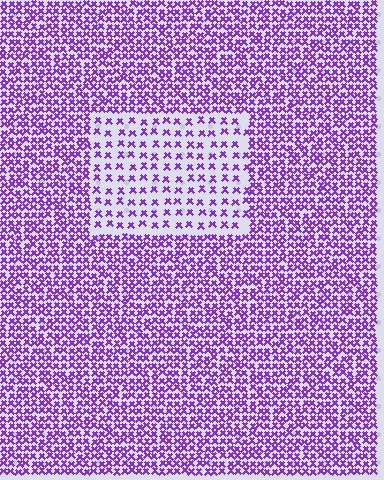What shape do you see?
I see a rectangle.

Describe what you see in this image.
The image contains small purple elements arranged at two different densities. A rectangle-shaped region is visible where the elements are less densely packed than the surrounding area.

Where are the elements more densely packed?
The elements are more densely packed outside the rectangle boundary.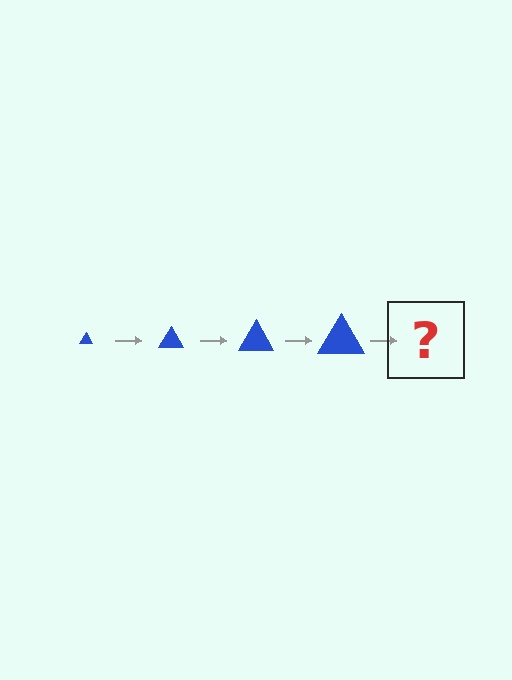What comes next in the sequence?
The next element should be a blue triangle, larger than the previous one.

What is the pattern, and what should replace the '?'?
The pattern is that the triangle gets progressively larger each step. The '?' should be a blue triangle, larger than the previous one.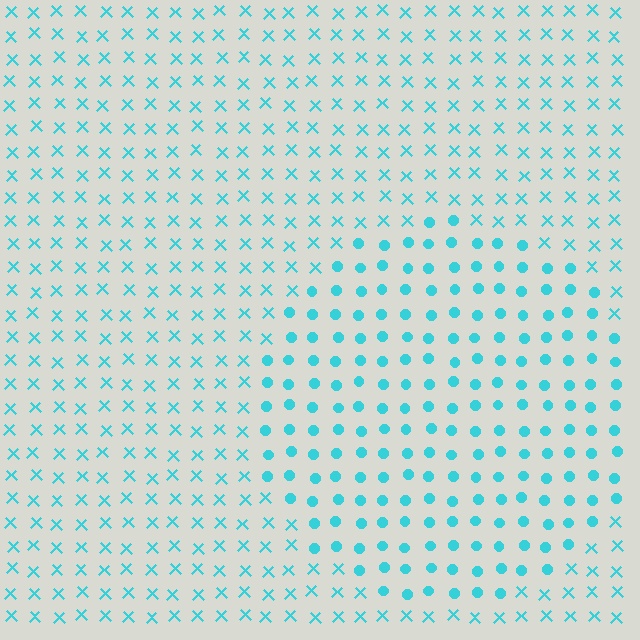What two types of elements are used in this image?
The image uses circles inside the circle region and X marks outside it.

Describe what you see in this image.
The image is filled with small cyan elements arranged in a uniform grid. A circle-shaped region contains circles, while the surrounding area contains X marks. The boundary is defined purely by the change in element shape.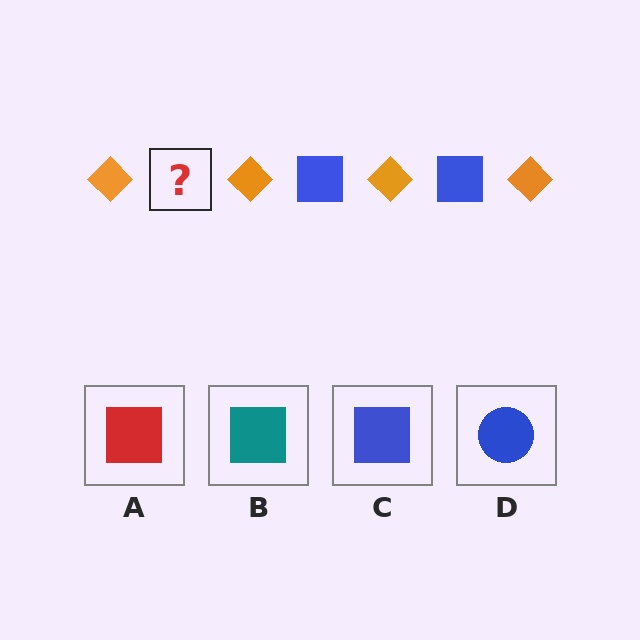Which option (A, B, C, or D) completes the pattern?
C.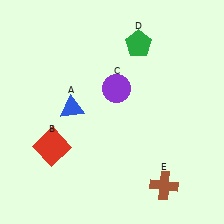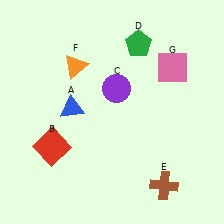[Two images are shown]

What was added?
An orange triangle (F), a pink square (G) were added in Image 2.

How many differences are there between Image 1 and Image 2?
There are 2 differences between the two images.